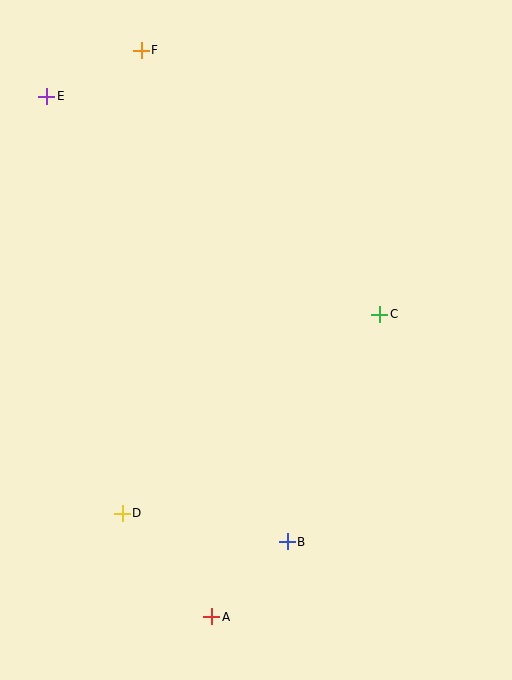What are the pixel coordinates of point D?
Point D is at (122, 513).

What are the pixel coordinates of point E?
Point E is at (47, 96).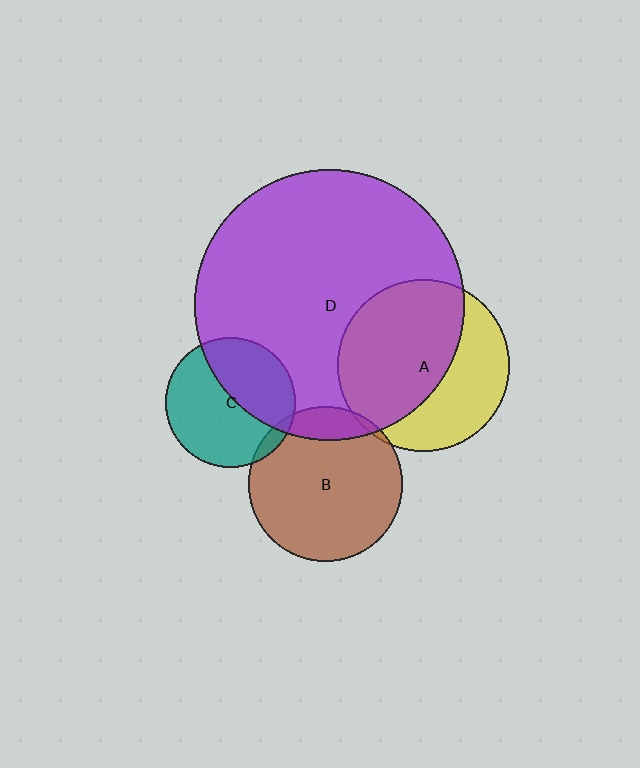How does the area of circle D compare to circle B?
Approximately 3.1 times.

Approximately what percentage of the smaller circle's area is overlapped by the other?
Approximately 40%.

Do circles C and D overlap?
Yes.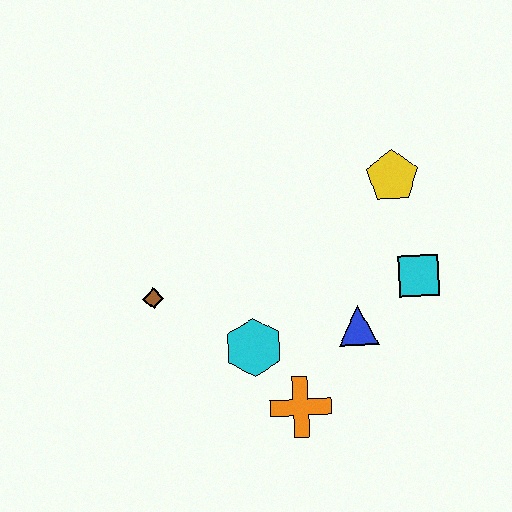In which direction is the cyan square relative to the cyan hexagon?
The cyan square is to the right of the cyan hexagon.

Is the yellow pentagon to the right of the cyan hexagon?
Yes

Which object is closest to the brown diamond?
The cyan hexagon is closest to the brown diamond.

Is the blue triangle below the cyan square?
Yes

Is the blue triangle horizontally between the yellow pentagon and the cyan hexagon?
Yes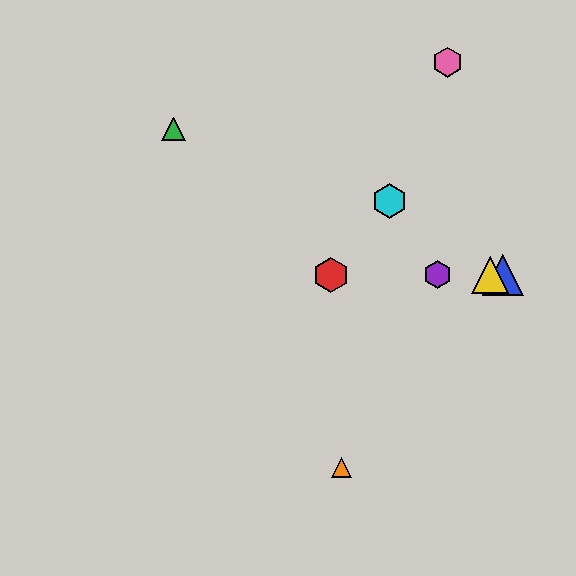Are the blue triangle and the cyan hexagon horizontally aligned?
No, the blue triangle is at y≈275 and the cyan hexagon is at y≈201.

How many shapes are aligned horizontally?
4 shapes (the red hexagon, the blue triangle, the yellow triangle, the purple hexagon) are aligned horizontally.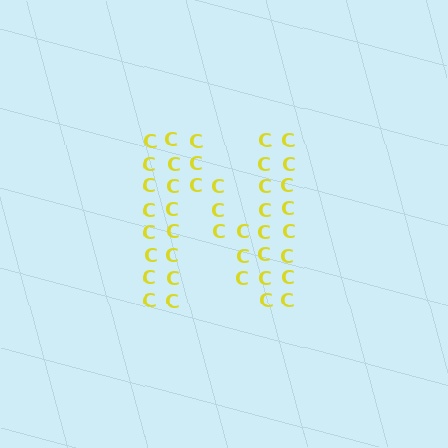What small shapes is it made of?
It is made of small letter C's.